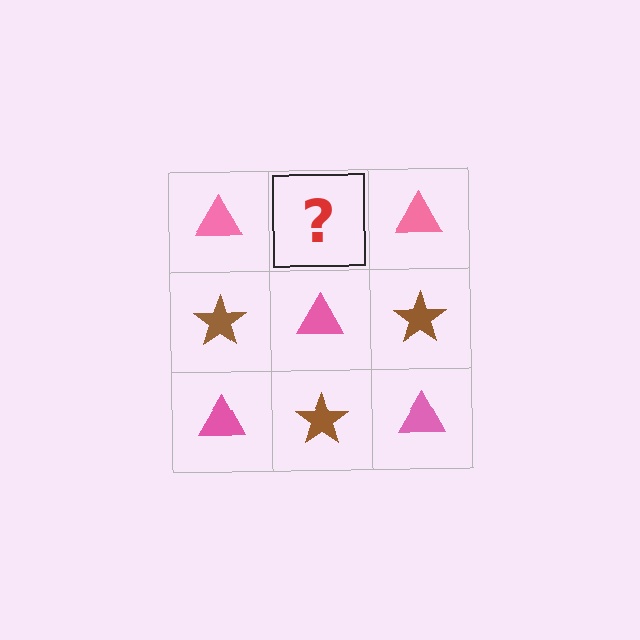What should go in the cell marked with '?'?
The missing cell should contain a brown star.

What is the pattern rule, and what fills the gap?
The rule is that it alternates pink triangle and brown star in a checkerboard pattern. The gap should be filled with a brown star.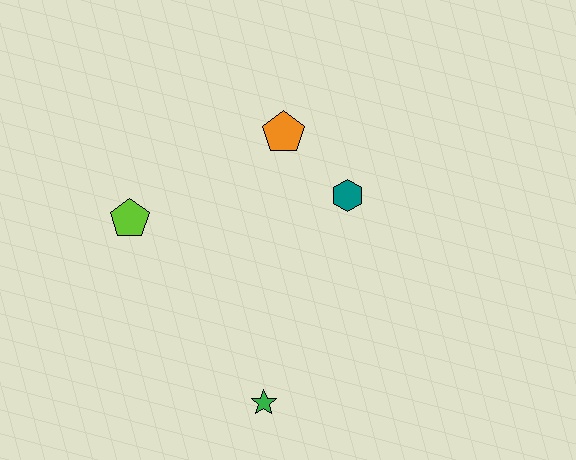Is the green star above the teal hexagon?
No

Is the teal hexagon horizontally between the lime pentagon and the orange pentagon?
No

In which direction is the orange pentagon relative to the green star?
The orange pentagon is above the green star.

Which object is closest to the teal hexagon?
The orange pentagon is closest to the teal hexagon.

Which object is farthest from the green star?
The orange pentagon is farthest from the green star.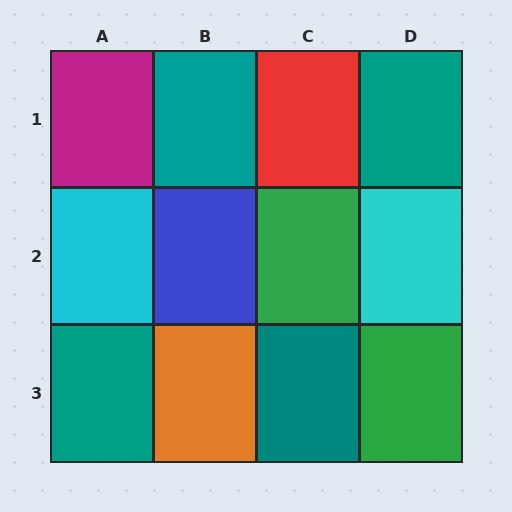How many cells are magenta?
1 cell is magenta.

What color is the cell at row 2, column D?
Cyan.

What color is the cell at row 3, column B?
Orange.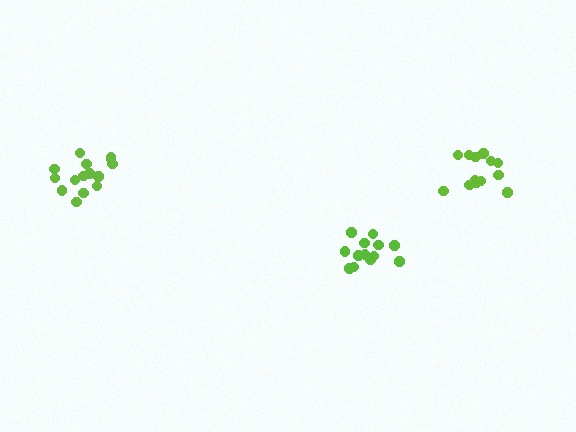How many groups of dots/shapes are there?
There are 3 groups.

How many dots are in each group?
Group 1: 13 dots, Group 2: 13 dots, Group 3: 15 dots (41 total).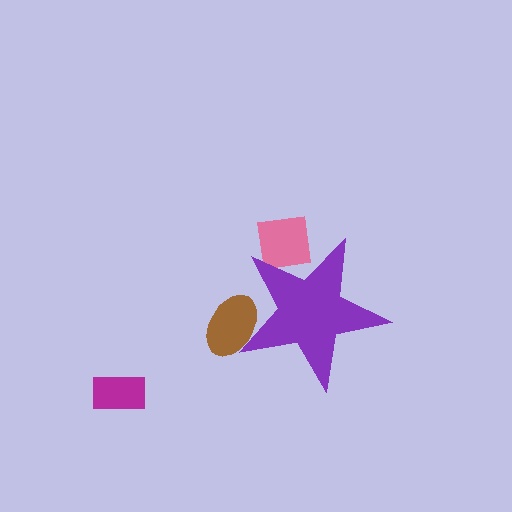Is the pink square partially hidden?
Yes, the pink square is partially hidden behind the purple star.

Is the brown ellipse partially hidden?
Yes, the brown ellipse is partially hidden behind the purple star.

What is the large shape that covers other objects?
A purple star.